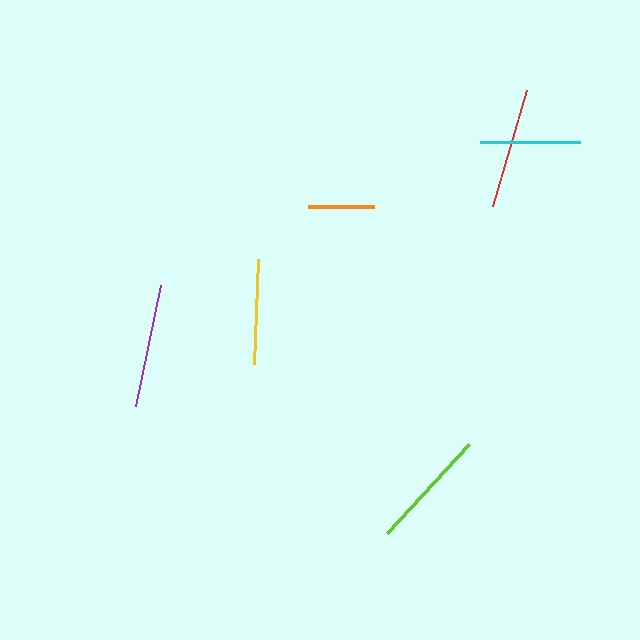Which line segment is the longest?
The purple line is the longest at approximately 124 pixels.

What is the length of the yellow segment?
The yellow segment is approximately 105 pixels long.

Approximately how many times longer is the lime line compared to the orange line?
The lime line is approximately 1.8 times the length of the orange line.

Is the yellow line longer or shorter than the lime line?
The lime line is longer than the yellow line.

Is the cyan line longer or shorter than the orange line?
The cyan line is longer than the orange line.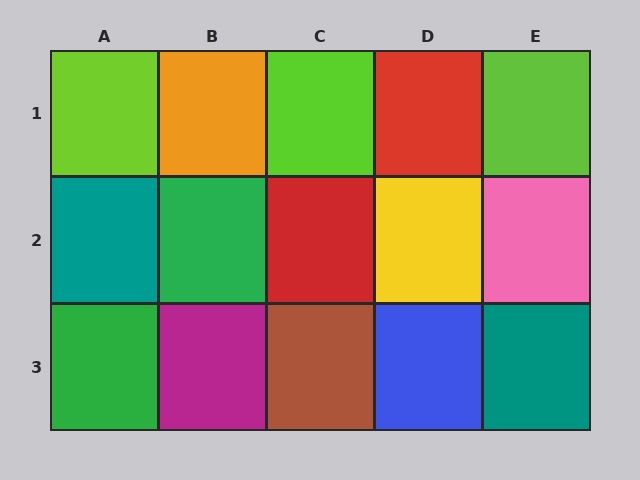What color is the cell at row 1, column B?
Orange.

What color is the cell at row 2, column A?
Teal.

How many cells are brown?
1 cell is brown.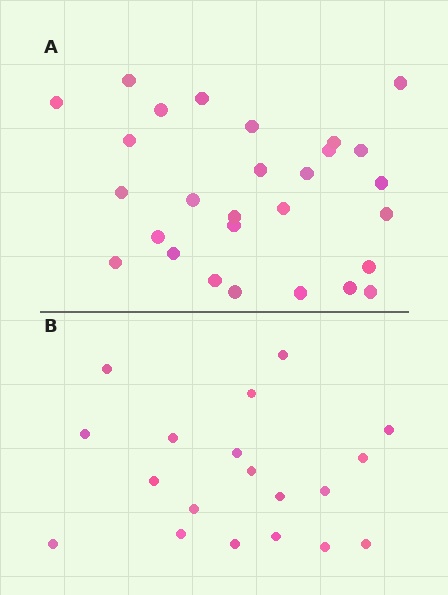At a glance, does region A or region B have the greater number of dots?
Region A (the top region) has more dots.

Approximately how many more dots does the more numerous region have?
Region A has roughly 8 or so more dots than region B.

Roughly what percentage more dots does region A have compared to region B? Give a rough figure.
About 45% more.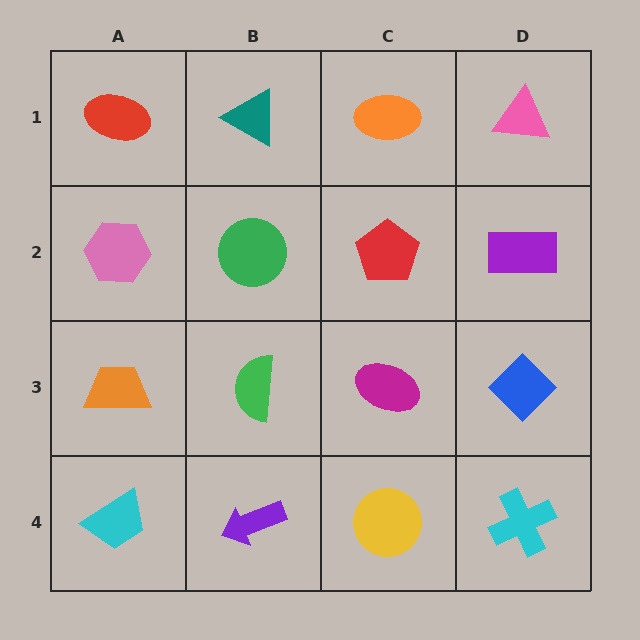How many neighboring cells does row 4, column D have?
2.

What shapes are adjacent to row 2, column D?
A pink triangle (row 1, column D), a blue diamond (row 3, column D), a red pentagon (row 2, column C).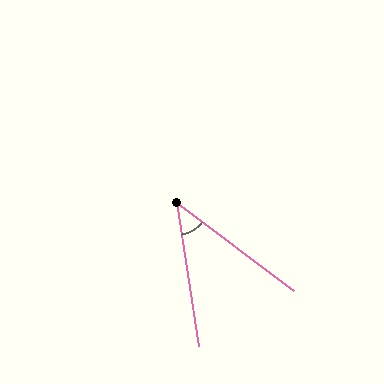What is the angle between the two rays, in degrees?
Approximately 44 degrees.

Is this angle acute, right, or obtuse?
It is acute.